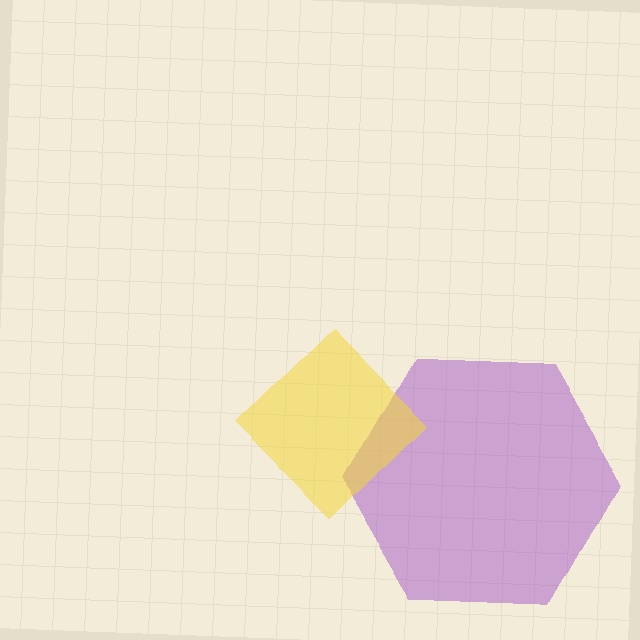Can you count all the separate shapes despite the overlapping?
Yes, there are 2 separate shapes.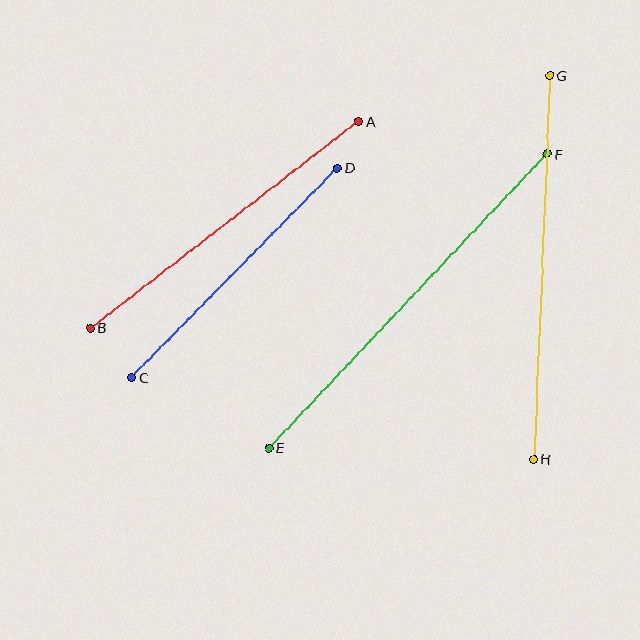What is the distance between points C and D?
The distance is approximately 294 pixels.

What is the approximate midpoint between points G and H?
The midpoint is at approximately (542, 267) pixels.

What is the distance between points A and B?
The distance is approximately 339 pixels.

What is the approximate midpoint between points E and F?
The midpoint is at approximately (408, 301) pixels.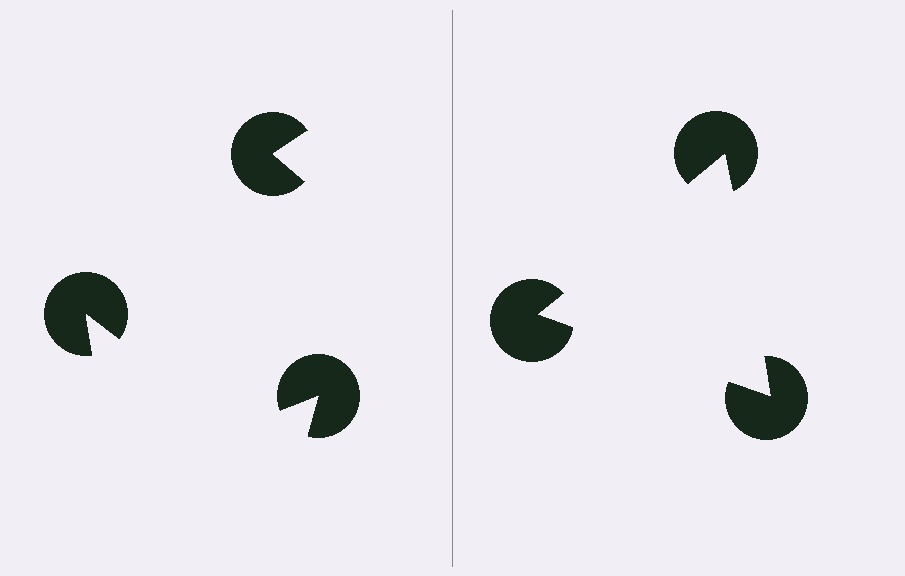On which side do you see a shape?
An illusory triangle appears on the right side. On the left side the wedge cuts are rotated, so no coherent shape forms.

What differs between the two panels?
The pac-man discs are positioned identically on both sides; only the wedge orientations differ. On the right they align to a triangle; on the left they are misaligned.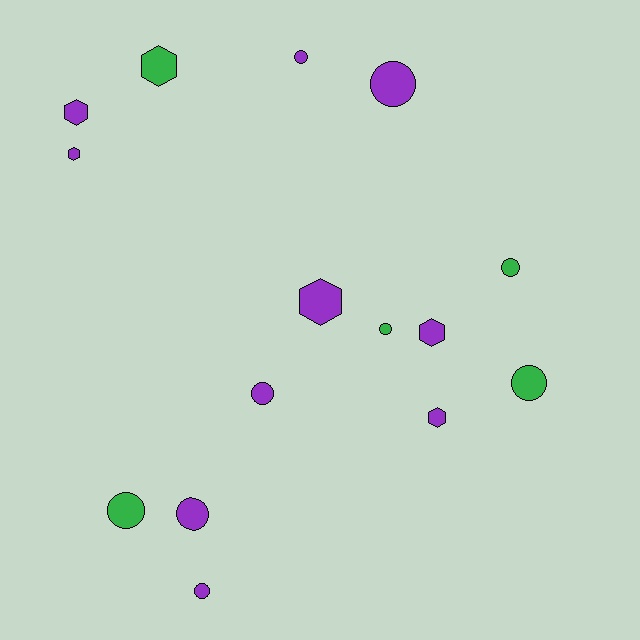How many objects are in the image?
There are 15 objects.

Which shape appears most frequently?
Circle, with 9 objects.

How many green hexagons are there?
There is 1 green hexagon.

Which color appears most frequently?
Purple, with 10 objects.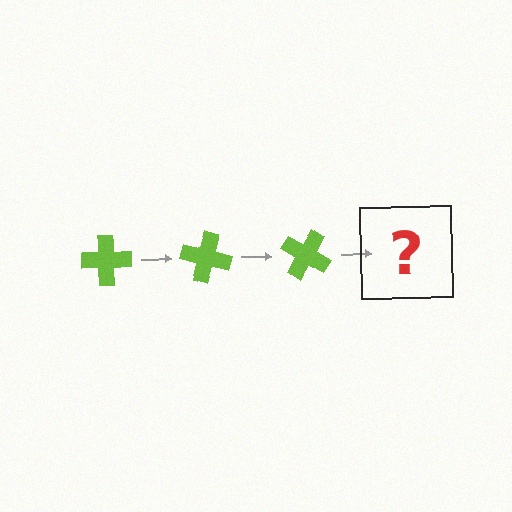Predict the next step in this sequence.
The next step is a lime cross rotated 45 degrees.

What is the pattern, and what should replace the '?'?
The pattern is that the cross rotates 15 degrees each step. The '?' should be a lime cross rotated 45 degrees.